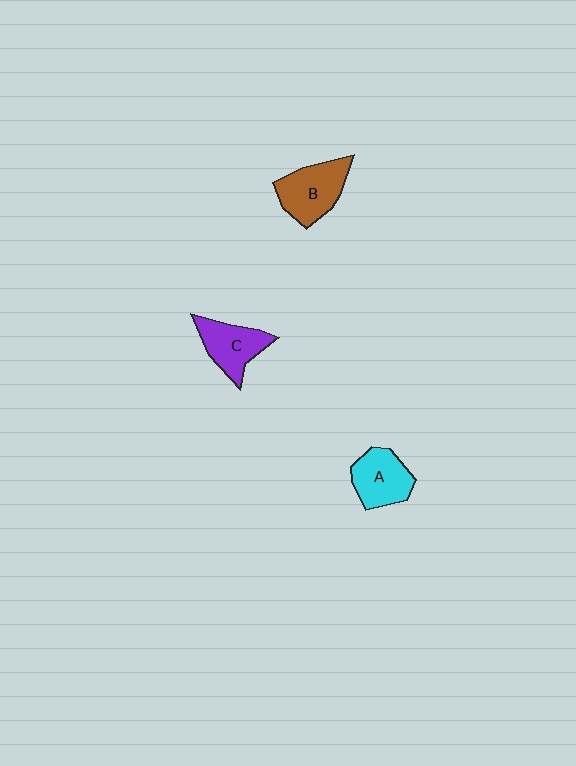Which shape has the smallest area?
Shape C (purple).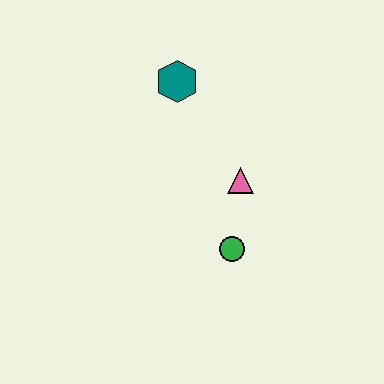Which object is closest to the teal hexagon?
The pink triangle is closest to the teal hexagon.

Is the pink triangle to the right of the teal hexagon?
Yes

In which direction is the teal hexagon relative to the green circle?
The teal hexagon is above the green circle.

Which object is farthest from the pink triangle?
The teal hexagon is farthest from the pink triangle.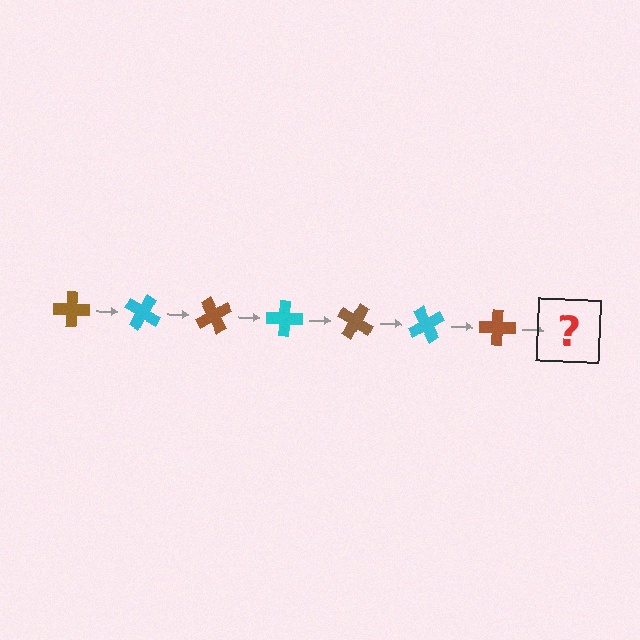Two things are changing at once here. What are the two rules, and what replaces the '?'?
The two rules are that it rotates 30 degrees each step and the color cycles through brown and cyan. The '?' should be a cyan cross, rotated 210 degrees from the start.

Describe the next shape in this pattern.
It should be a cyan cross, rotated 210 degrees from the start.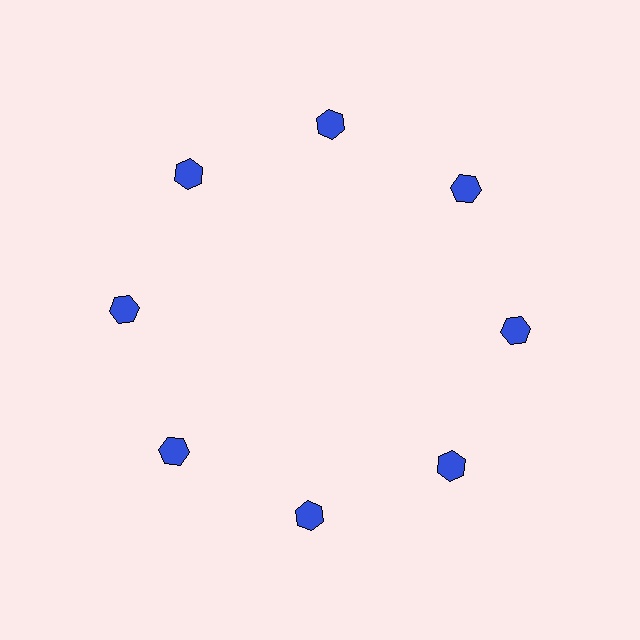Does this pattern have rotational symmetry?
Yes, this pattern has 8-fold rotational symmetry. It looks the same after rotating 45 degrees around the center.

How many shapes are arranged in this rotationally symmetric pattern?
There are 8 shapes, arranged in 8 groups of 1.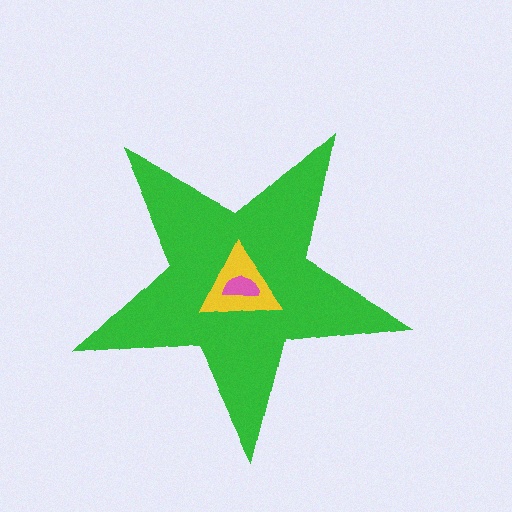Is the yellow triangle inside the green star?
Yes.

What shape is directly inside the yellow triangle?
The pink semicircle.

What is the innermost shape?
The pink semicircle.